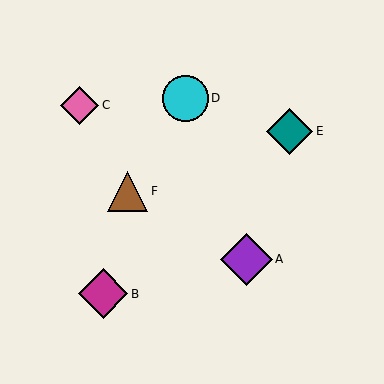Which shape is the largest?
The purple diamond (labeled A) is the largest.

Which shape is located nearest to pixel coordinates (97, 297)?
The magenta diamond (labeled B) at (103, 293) is nearest to that location.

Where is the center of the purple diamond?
The center of the purple diamond is at (246, 260).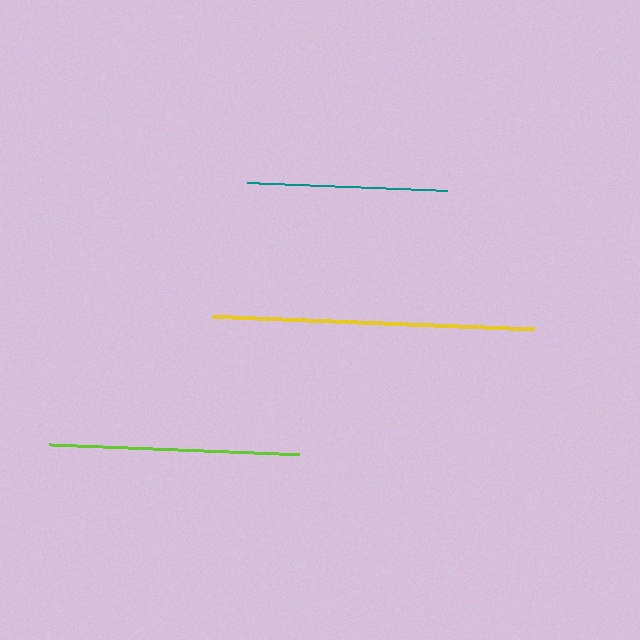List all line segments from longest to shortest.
From longest to shortest: yellow, lime, teal.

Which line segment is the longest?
The yellow line is the longest at approximately 322 pixels.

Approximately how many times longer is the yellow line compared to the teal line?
The yellow line is approximately 1.6 times the length of the teal line.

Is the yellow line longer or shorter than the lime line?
The yellow line is longer than the lime line.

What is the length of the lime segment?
The lime segment is approximately 250 pixels long.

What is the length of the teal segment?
The teal segment is approximately 200 pixels long.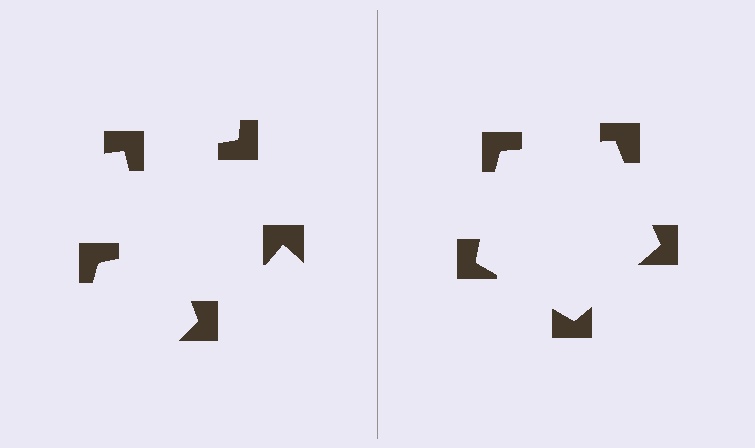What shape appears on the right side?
An illusory pentagon.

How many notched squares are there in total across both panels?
10 — 5 on each side.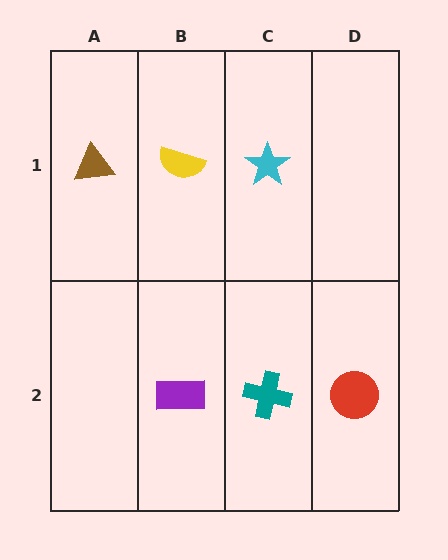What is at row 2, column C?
A teal cross.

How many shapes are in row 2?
3 shapes.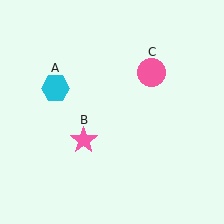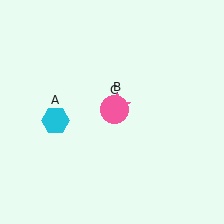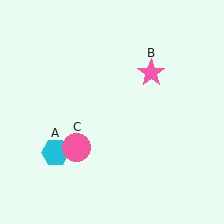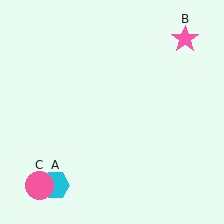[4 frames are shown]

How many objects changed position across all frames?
3 objects changed position: cyan hexagon (object A), pink star (object B), pink circle (object C).